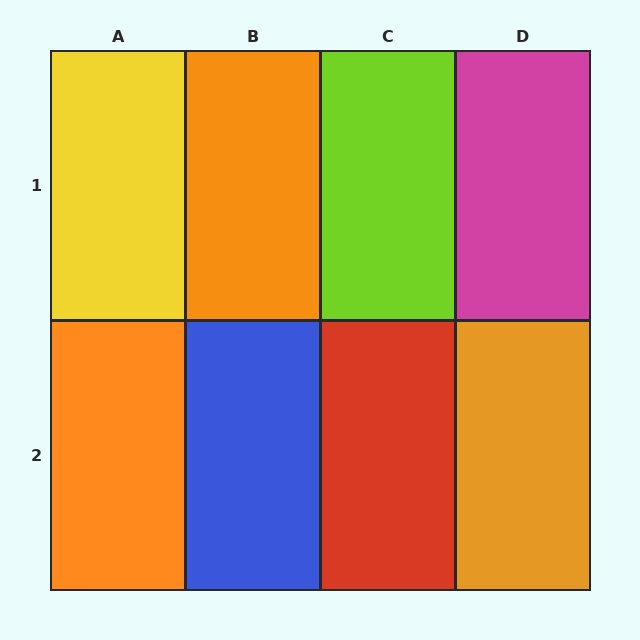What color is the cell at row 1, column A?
Yellow.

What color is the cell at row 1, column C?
Lime.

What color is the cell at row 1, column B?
Orange.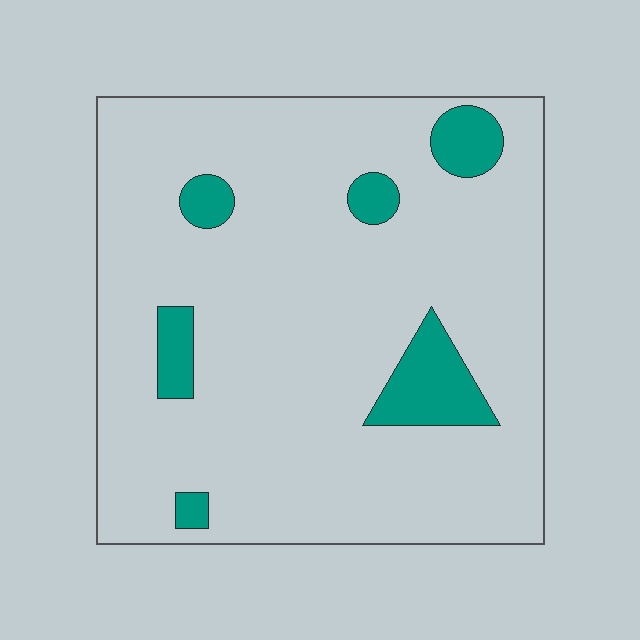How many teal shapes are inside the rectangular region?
6.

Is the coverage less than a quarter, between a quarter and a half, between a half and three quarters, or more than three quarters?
Less than a quarter.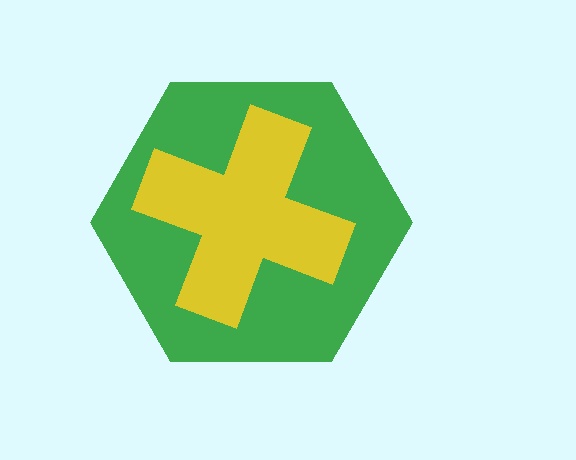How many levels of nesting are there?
2.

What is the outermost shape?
The green hexagon.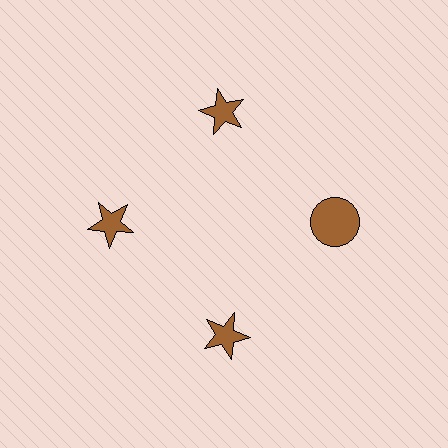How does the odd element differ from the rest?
It has a different shape: circle instead of star.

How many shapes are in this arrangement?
There are 4 shapes arranged in a ring pattern.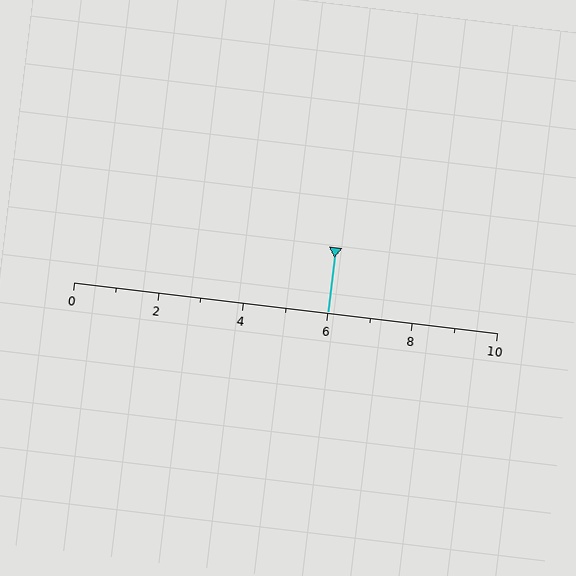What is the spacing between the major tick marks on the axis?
The major ticks are spaced 2 apart.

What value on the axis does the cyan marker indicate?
The marker indicates approximately 6.